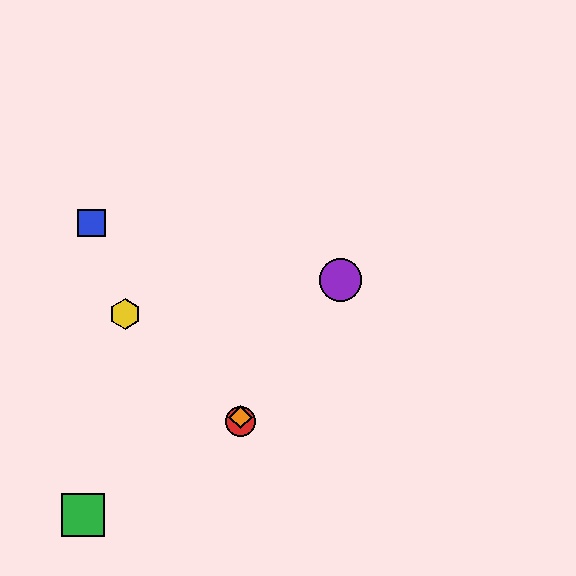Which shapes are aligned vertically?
The red circle, the orange diamond are aligned vertically.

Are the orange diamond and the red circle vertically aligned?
Yes, both are at x≈240.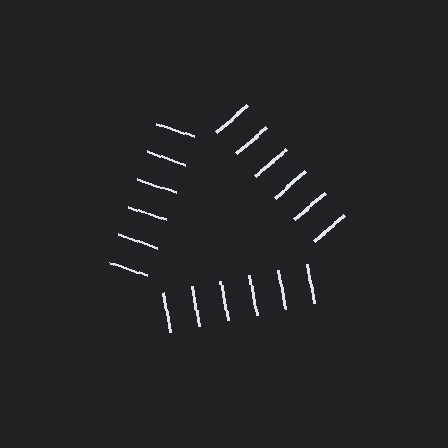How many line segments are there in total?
18 — 6 along each of the 3 edges.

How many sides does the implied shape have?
3 sides — the line-ends trace a triangle.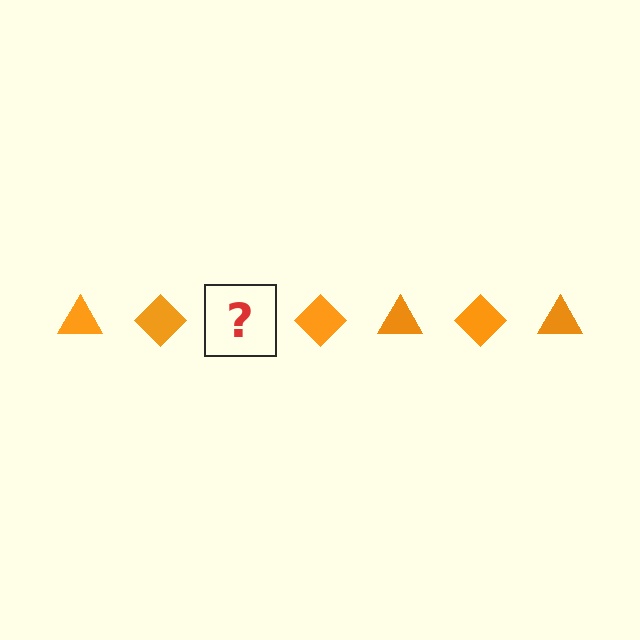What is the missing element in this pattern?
The missing element is an orange triangle.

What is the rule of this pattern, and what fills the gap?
The rule is that the pattern cycles through triangle, diamond shapes in orange. The gap should be filled with an orange triangle.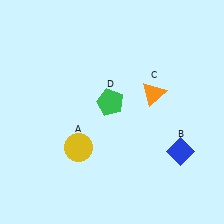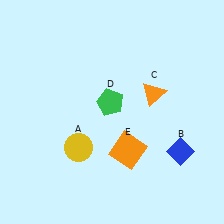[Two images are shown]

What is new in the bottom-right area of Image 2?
An orange square (E) was added in the bottom-right area of Image 2.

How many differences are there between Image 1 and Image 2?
There is 1 difference between the two images.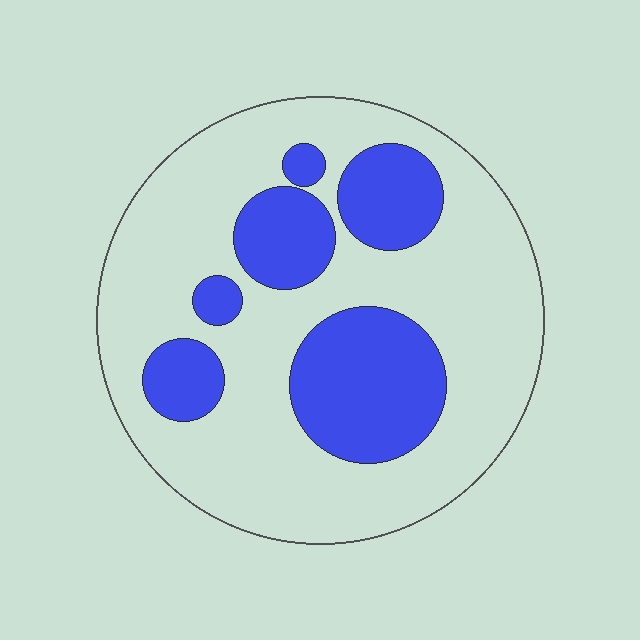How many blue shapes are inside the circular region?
6.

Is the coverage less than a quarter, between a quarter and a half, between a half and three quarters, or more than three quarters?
Between a quarter and a half.